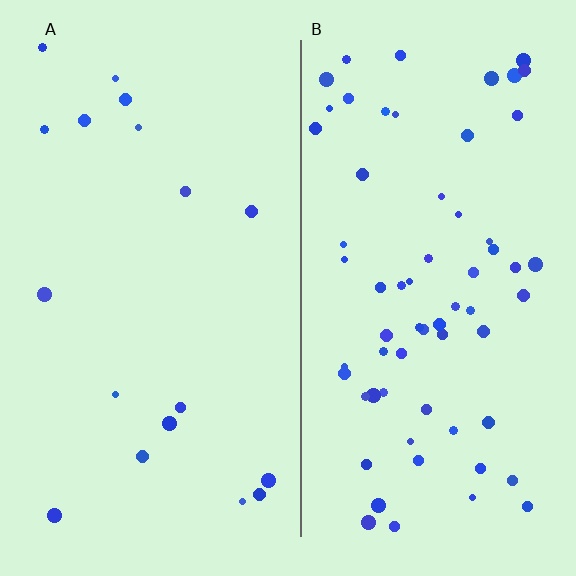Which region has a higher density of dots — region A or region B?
B (the right).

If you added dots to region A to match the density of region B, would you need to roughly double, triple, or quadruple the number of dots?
Approximately quadruple.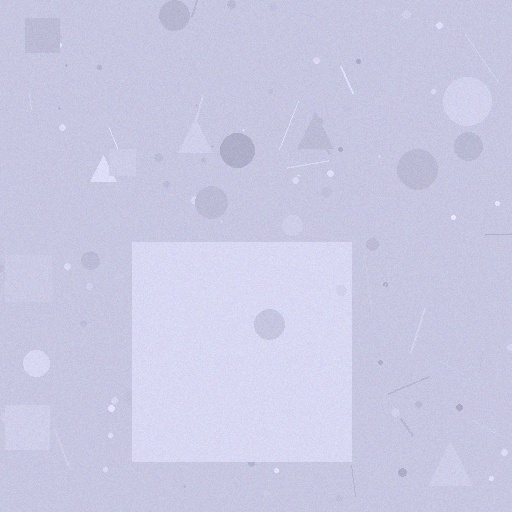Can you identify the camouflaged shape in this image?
The camouflaged shape is a square.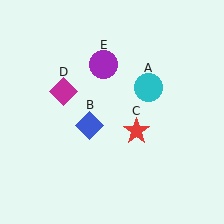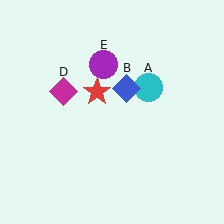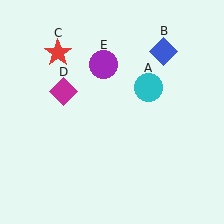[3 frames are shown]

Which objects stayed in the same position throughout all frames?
Cyan circle (object A) and magenta diamond (object D) and purple circle (object E) remained stationary.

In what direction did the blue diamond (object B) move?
The blue diamond (object B) moved up and to the right.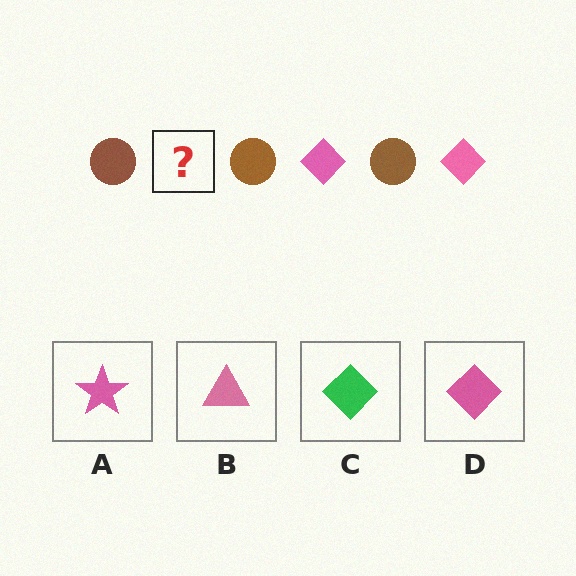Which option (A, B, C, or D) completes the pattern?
D.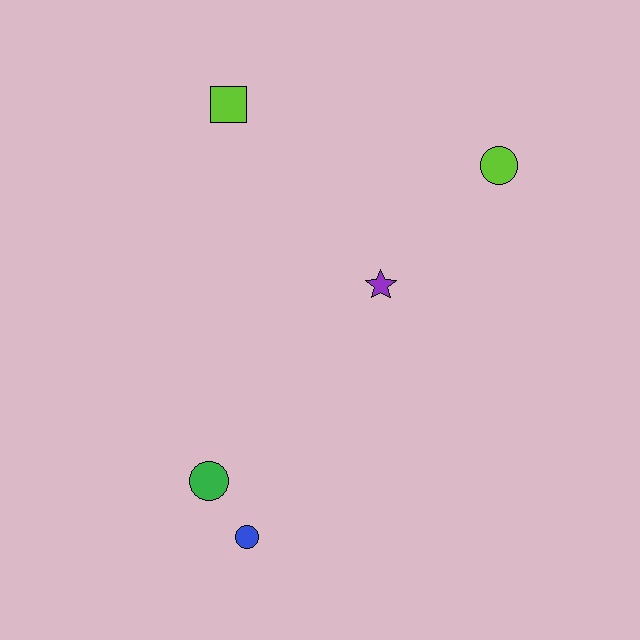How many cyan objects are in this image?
There are no cyan objects.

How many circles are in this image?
There are 3 circles.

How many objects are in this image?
There are 5 objects.